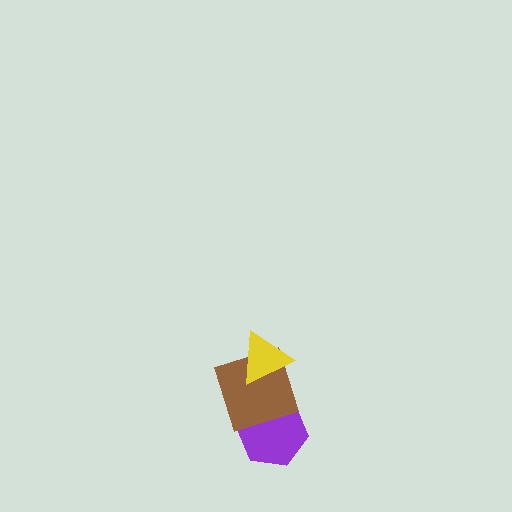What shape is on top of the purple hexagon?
The brown square is on top of the purple hexagon.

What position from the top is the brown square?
The brown square is 2nd from the top.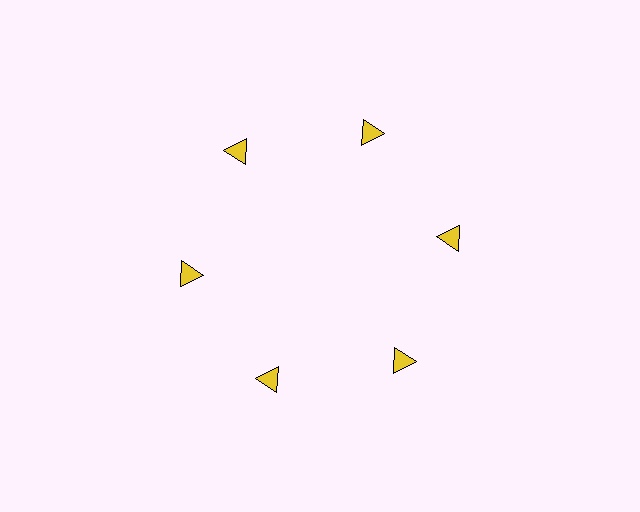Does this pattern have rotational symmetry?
Yes, this pattern has 6-fold rotational symmetry. It looks the same after rotating 60 degrees around the center.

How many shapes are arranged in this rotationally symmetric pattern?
There are 6 shapes, arranged in 6 groups of 1.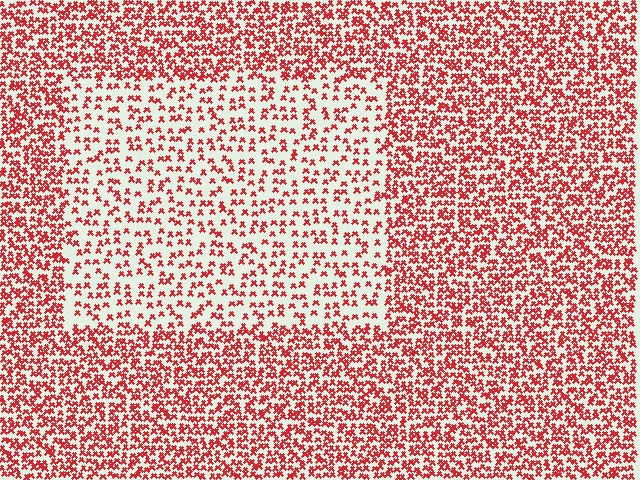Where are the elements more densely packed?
The elements are more densely packed outside the rectangle boundary.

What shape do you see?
I see a rectangle.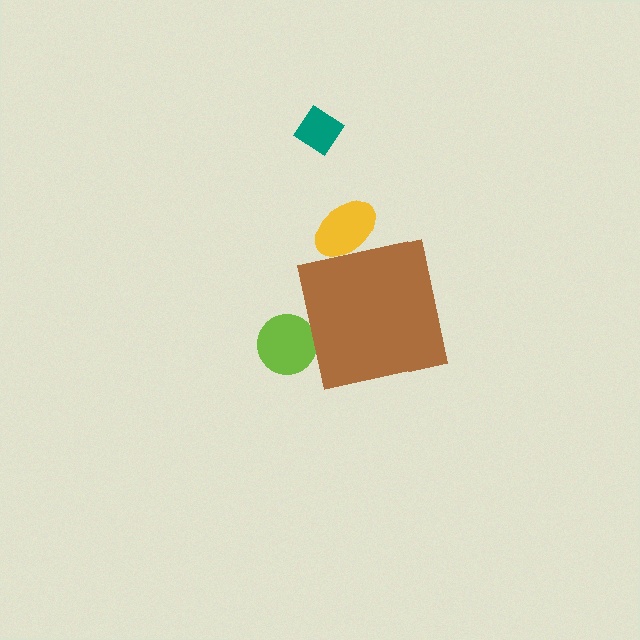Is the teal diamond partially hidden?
No, the teal diamond is fully visible.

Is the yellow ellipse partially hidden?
Yes, the yellow ellipse is partially hidden behind the brown square.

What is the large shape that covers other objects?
A brown square.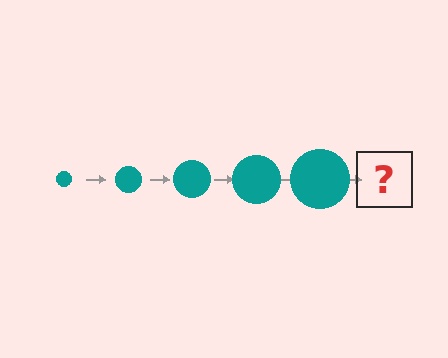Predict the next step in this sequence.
The next step is a teal circle, larger than the previous one.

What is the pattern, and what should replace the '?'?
The pattern is that the circle gets progressively larger each step. The '?' should be a teal circle, larger than the previous one.